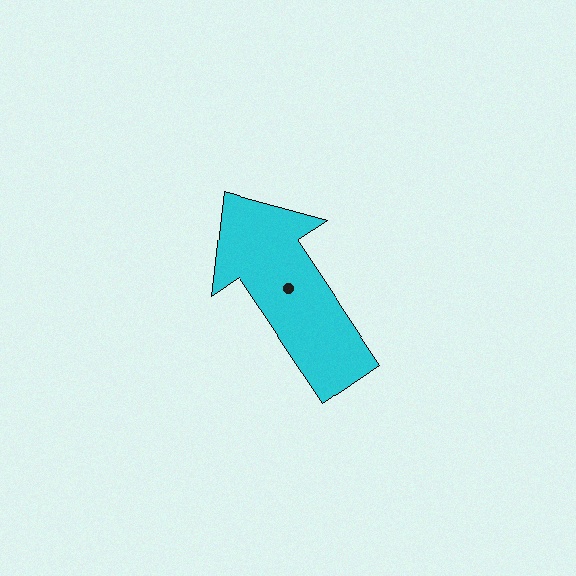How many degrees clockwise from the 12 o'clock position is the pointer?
Approximately 326 degrees.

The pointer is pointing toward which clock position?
Roughly 11 o'clock.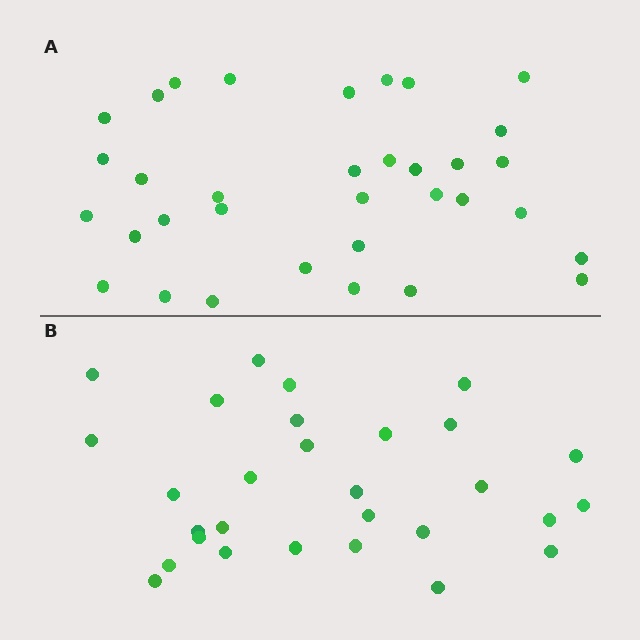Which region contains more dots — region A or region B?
Region A (the top region) has more dots.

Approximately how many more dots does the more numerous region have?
Region A has about 5 more dots than region B.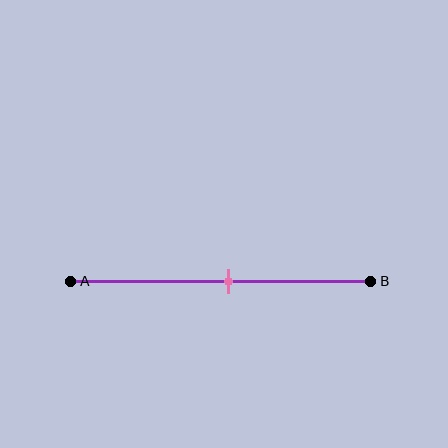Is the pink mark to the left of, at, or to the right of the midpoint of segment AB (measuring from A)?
The pink mark is approximately at the midpoint of segment AB.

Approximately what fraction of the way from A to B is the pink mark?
The pink mark is approximately 55% of the way from A to B.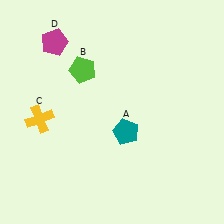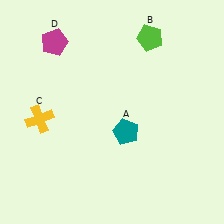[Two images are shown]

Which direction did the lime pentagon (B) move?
The lime pentagon (B) moved right.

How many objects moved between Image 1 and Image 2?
1 object moved between the two images.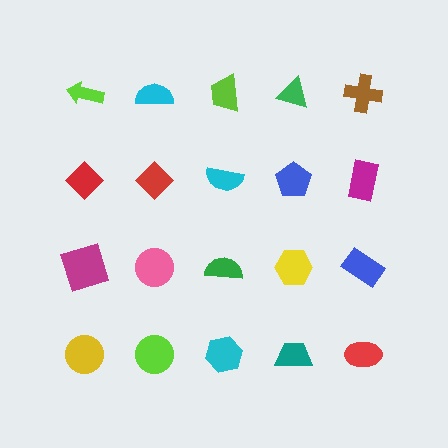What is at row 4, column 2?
A lime circle.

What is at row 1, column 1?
A lime arrow.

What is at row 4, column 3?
A cyan hexagon.